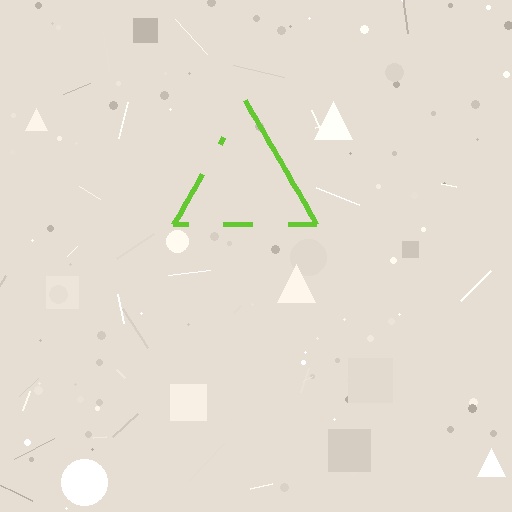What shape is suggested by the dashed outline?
The dashed outline suggests a triangle.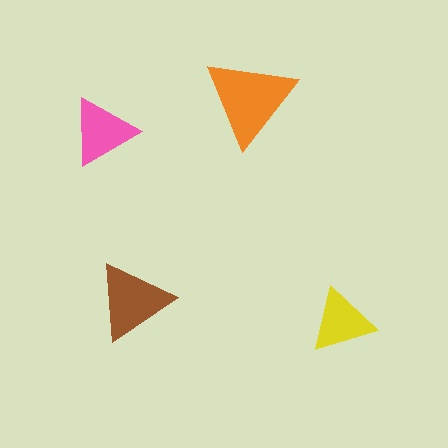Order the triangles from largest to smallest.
the orange one, the brown one, the pink one, the yellow one.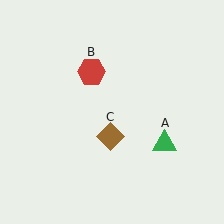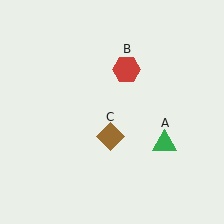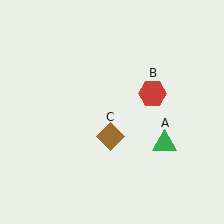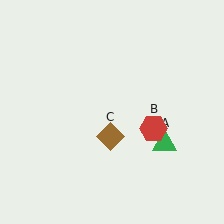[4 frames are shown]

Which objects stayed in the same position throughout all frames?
Green triangle (object A) and brown diamond (object C) remained stationary.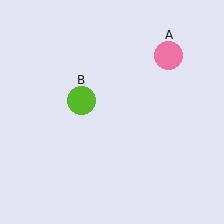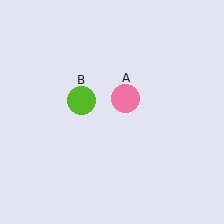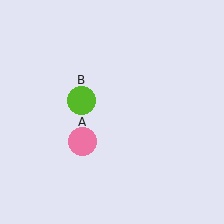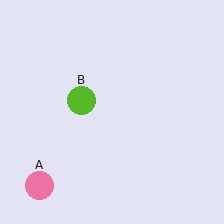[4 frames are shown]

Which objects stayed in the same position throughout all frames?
Lime circle (object B) remained stationary.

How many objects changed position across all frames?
1 object changed position: pink circle (object A).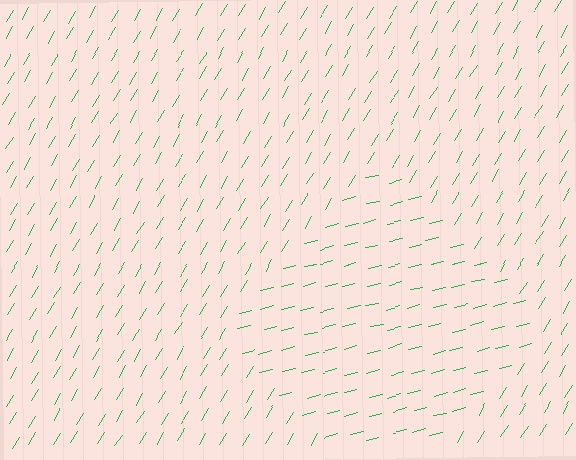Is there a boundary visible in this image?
Yes, there is a texture boundary formed by a change in line orientation.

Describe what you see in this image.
The image is filled with small green line segments. A diamond region in the image has lines oriented differently from the surrounding lines, creating a visible texture boundary.